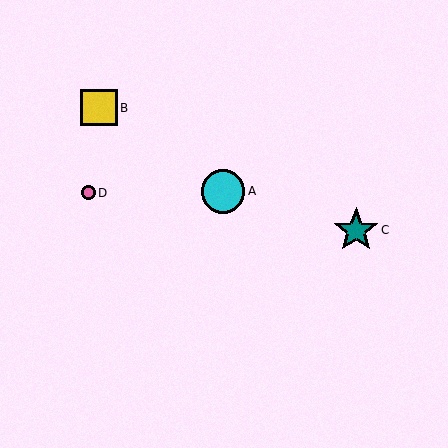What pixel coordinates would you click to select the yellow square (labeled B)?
Click at (99, 108) to select the yellow square B.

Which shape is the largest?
The teal star (labeled C) is the largest.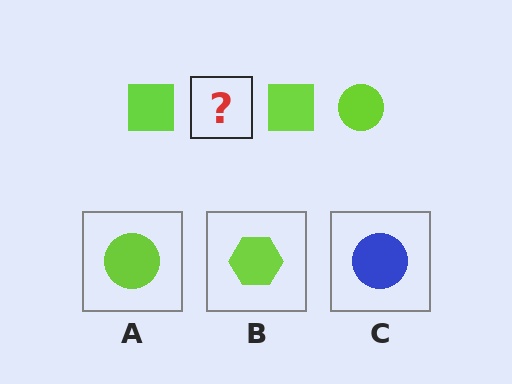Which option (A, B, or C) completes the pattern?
A.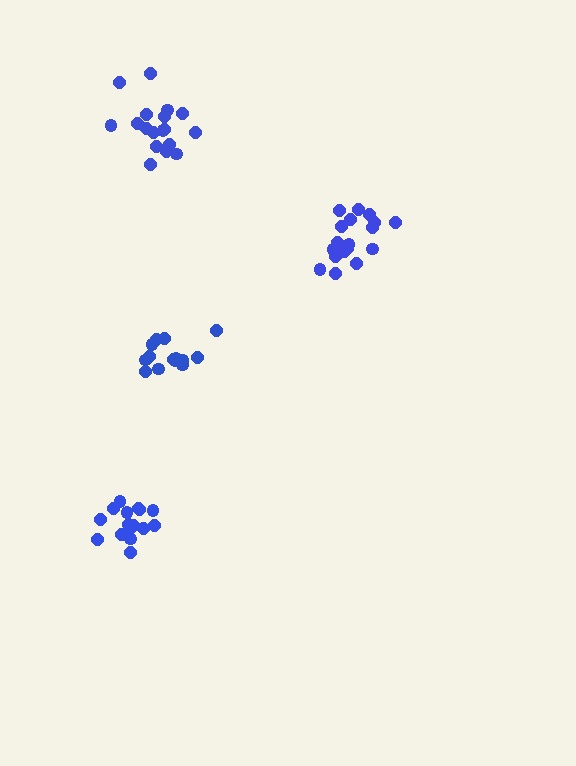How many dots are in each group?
Group 1: 16 dots, Group 2: 14 dots, Group 3: 18 dots, Group 4: 18 dots (66 total).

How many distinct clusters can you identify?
There are 4 distinct clusters.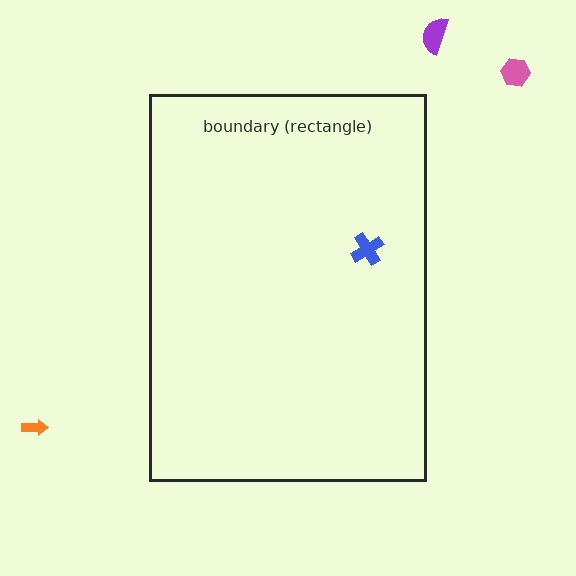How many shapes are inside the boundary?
1 inside, 3 outside.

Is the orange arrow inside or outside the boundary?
Outside.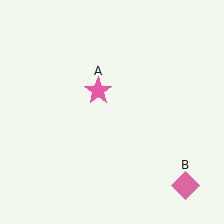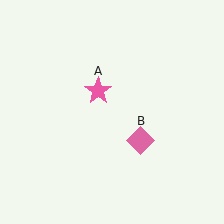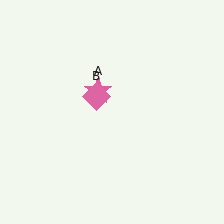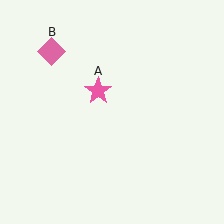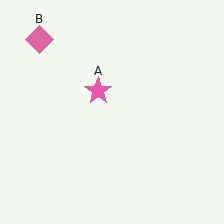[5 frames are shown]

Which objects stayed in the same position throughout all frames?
Pink star (object A) remained stationary.